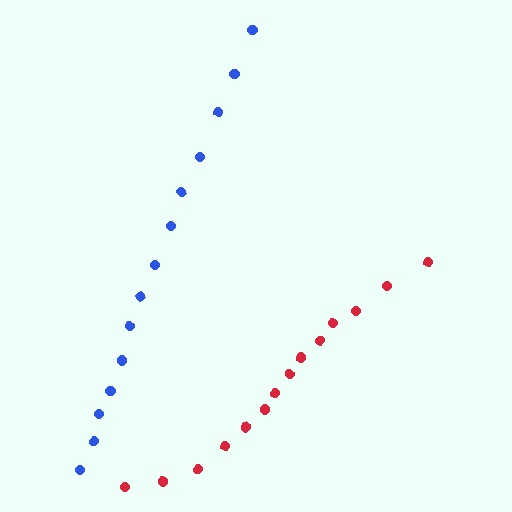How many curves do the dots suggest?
There are 2 distinct paths.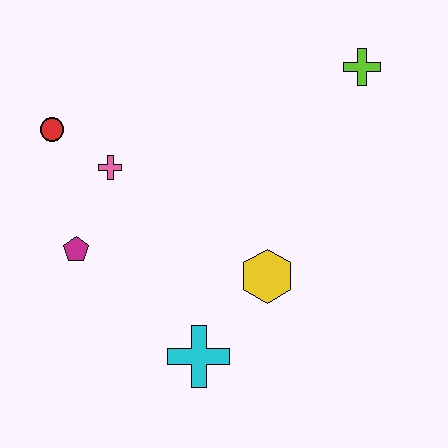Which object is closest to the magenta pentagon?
The pink cross is closest to the magenta pentagon.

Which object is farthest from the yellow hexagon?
The red circle is farthest from the yellow hexagon.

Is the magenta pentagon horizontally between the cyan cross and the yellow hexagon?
No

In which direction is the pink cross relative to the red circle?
The pink cross is to the right of the red circle.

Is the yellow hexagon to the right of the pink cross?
Yes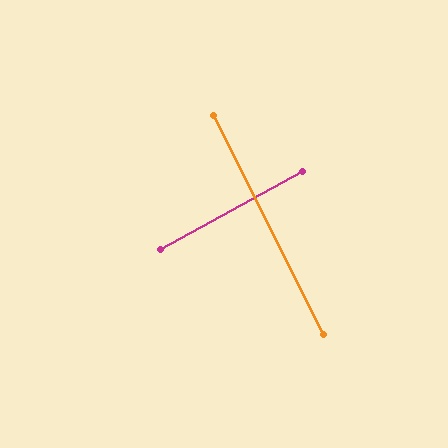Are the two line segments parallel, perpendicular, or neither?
Perpendicular — they meet at approximately 88°.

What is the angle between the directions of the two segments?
Approximately 88 degrees.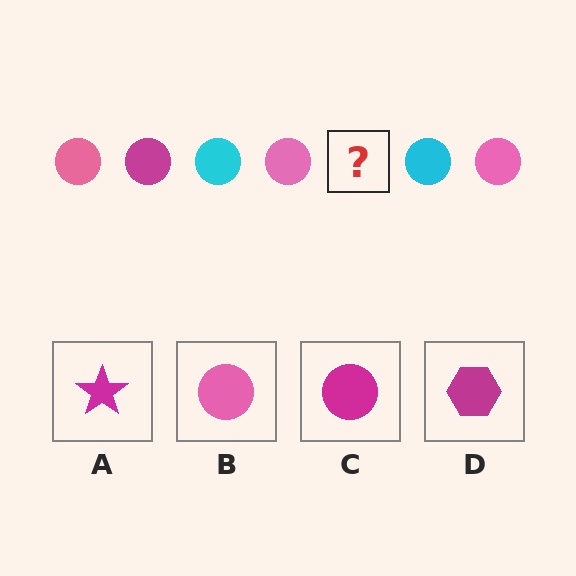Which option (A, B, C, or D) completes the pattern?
C.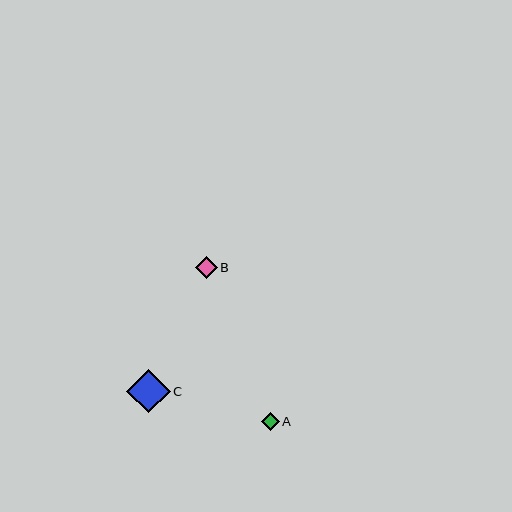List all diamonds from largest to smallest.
From largest to smallest: C, B, A.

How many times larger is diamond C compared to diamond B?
Diamond C is approximately 2.0 times the size of diamond B.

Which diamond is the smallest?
Diamond A is the smallest with a size of approximately 18 pixels.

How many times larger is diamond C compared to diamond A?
Diamond C is approximately 2.4 times the size of diamond A.